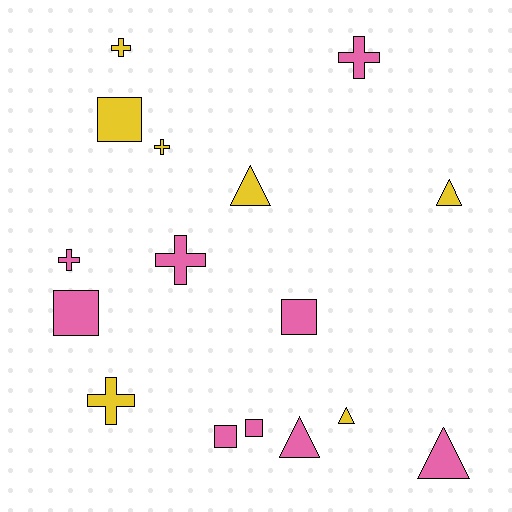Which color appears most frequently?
Pink, with 9 objects.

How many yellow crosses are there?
There are 3 yellow crosses.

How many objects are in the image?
There are 16 objects.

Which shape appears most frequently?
Cross, with 6 objects.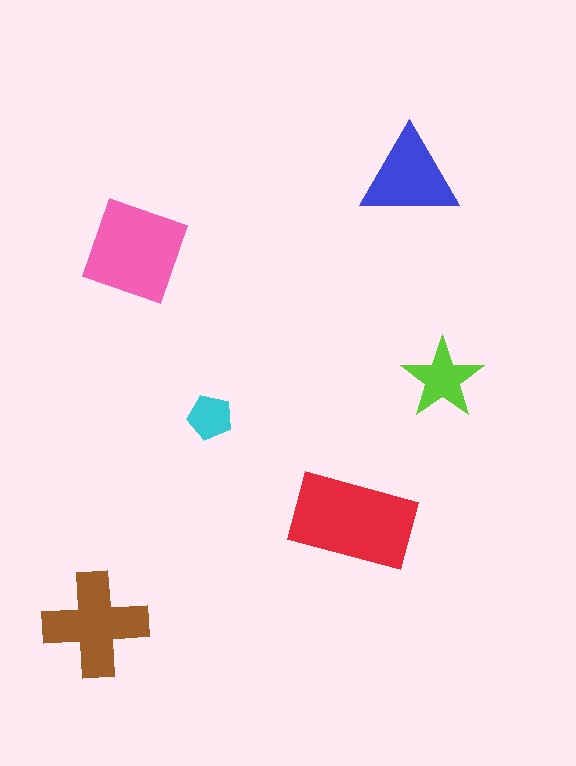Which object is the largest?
The red rectangle.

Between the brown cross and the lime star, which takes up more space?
The brown cross.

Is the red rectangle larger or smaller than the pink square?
Larger.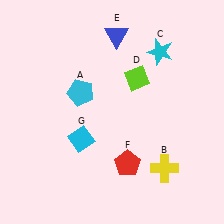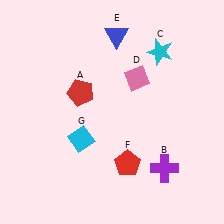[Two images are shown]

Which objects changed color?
A changed from cyan to red. B changed from yellow to purple. D changed from lime to pink.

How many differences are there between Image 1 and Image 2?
There are 3 differences between the two images.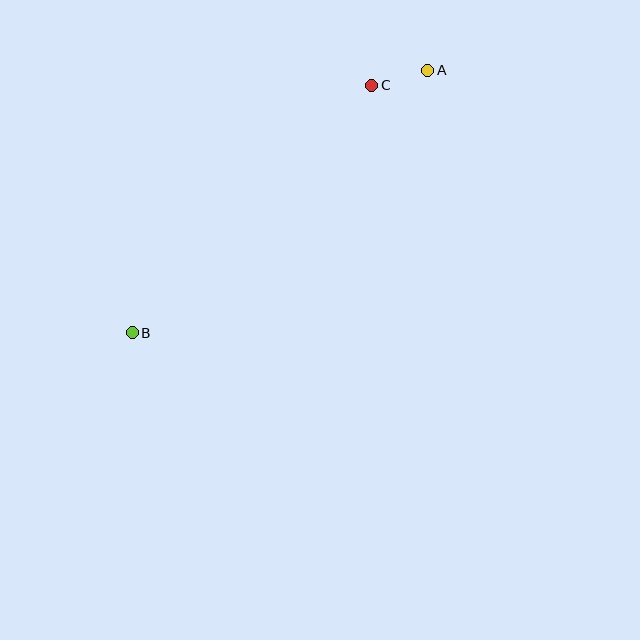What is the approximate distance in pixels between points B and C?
The distance between B and C is approximately 345 pixels.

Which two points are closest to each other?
Points A and C are closest to each other.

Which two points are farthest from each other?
Points A and B are farthest from each other.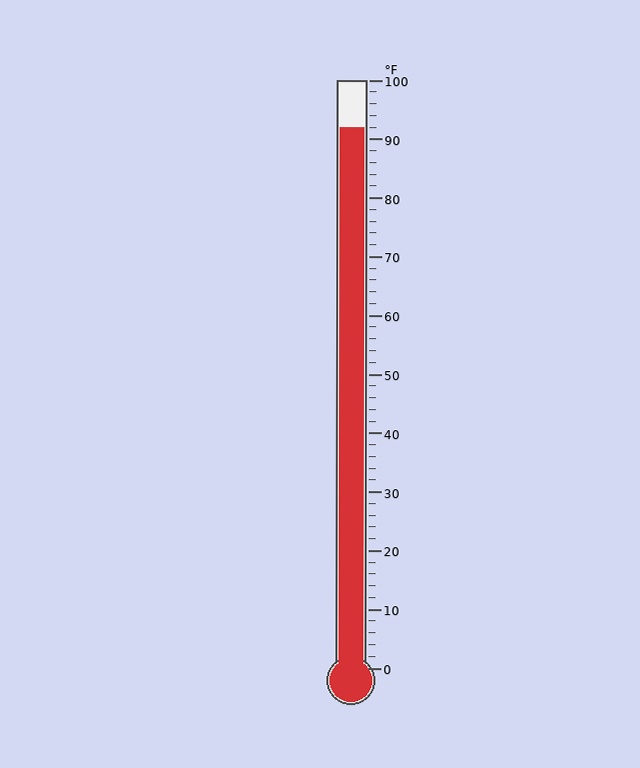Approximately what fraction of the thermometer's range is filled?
The thermometer is filled to approximately 90% of its range.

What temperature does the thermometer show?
The thermometer shows approximately 92°F.